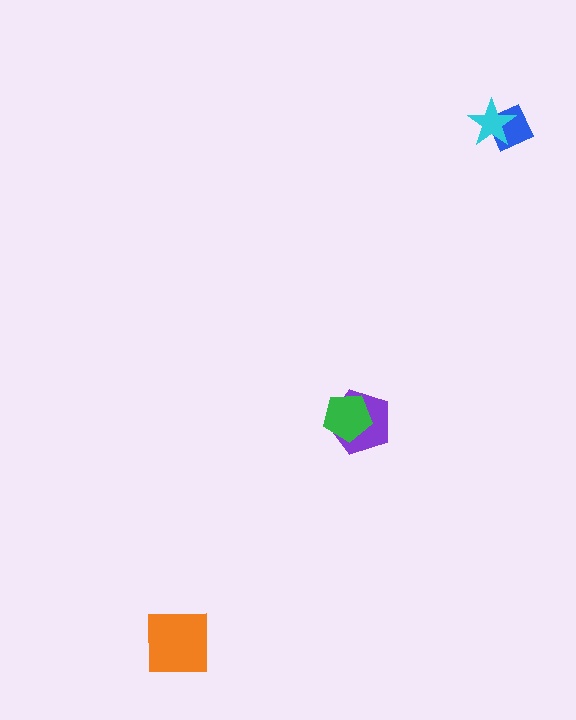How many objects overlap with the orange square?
0 objects overlap with the orange square.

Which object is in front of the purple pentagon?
The green pentagon is in front of the purple pentagon.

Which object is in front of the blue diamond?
The cyan star is in front of the blue diamond.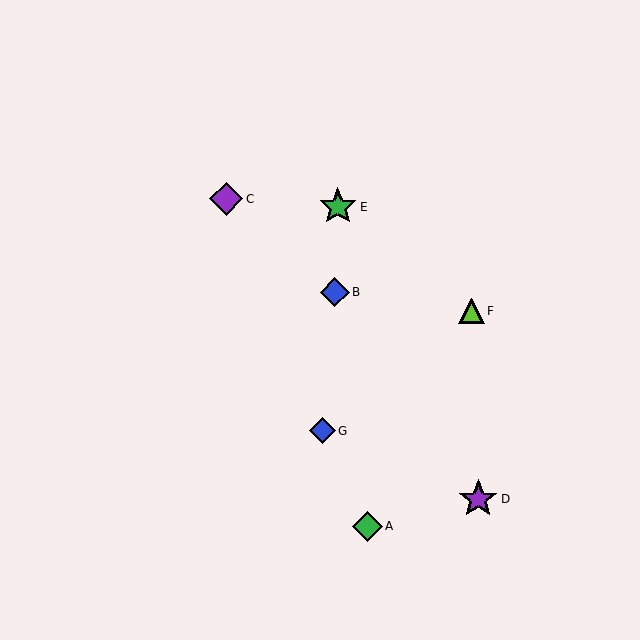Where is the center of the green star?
The center of the green star is at (338, 207).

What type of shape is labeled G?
Shape G is a blue diamond.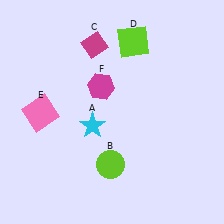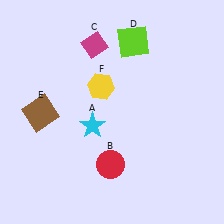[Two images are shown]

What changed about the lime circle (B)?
In Image 1, B is lime. In Image 2, it changed to red.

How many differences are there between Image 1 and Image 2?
There are 3 differences between the two images.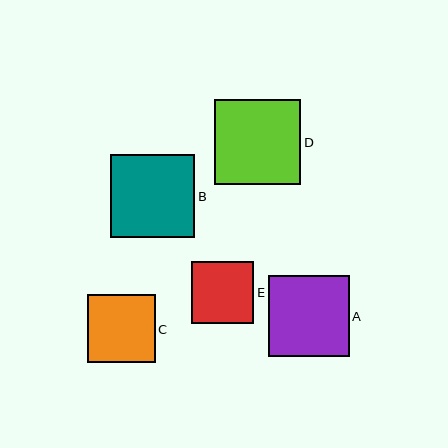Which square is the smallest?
Square E is the smallest with a size of approximately 62 pixels.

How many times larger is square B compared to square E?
Square B is approximately 1.4 times the size of square E.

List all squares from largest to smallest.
From largest to smallest: D, B, A, C, E.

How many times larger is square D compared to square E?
Square D is approximately 1.4 times the size of square E.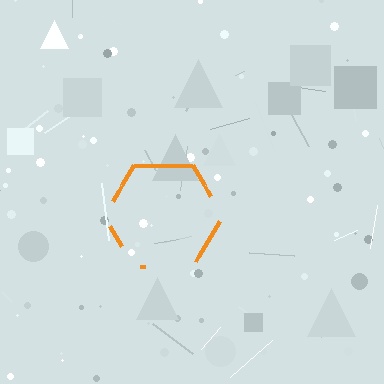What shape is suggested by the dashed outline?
The dashed outline suggests a hexagon.